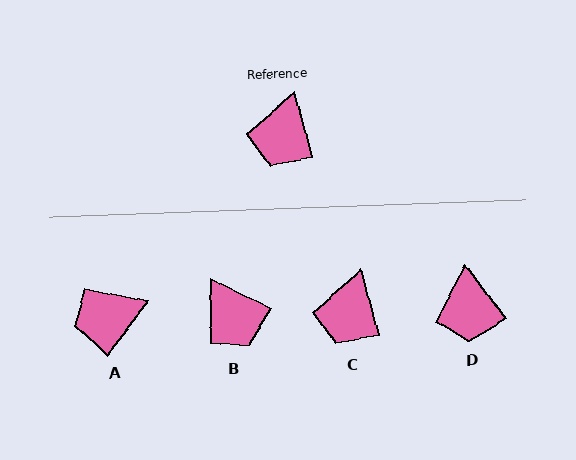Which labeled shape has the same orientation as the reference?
C.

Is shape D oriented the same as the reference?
No, it is off by about 22 degrees.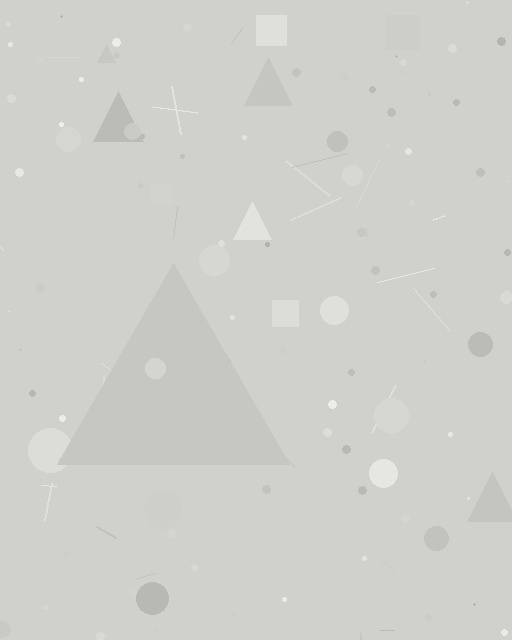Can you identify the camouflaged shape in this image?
The camouflaged shape is a triangle.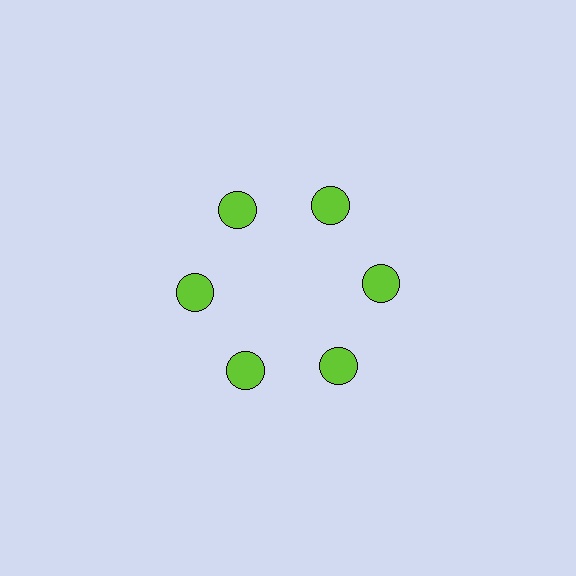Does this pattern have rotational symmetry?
Yes, this pattern has 6-fold rotational symmetry. It looks the same after rotating 60 degrees around the center.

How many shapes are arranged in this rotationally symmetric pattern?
There are 6 shapes, arranged in 6 groups of 1.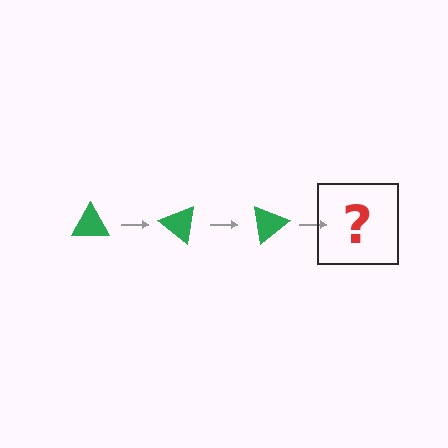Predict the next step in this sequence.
The next step is a green triangle rotated 120 degrees.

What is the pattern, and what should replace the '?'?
The pattern is that the triangle rotates 40 degrees each step. The '?' should be a green triangle rotated 120 degrees.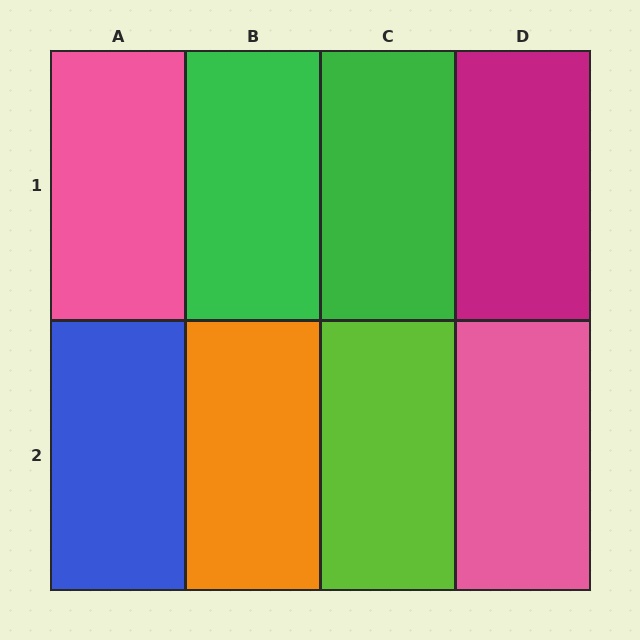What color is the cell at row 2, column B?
Orange.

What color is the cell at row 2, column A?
Blue.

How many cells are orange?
1 cell is orange.